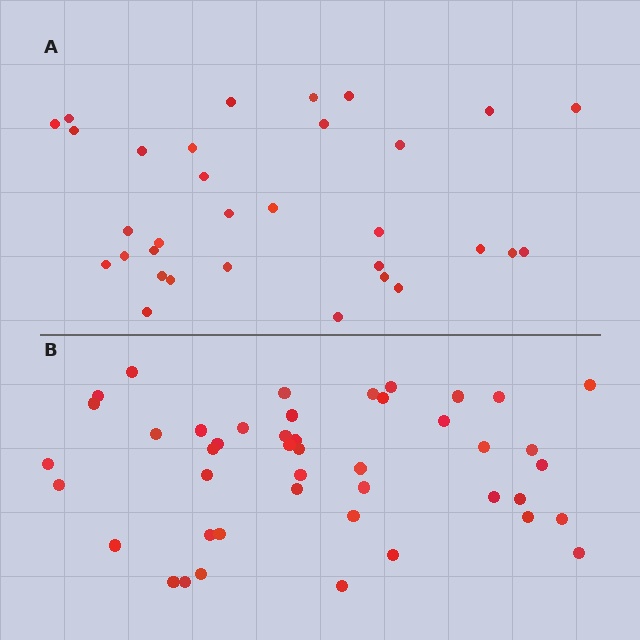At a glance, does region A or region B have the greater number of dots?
Region B (the bottom region) has more dots.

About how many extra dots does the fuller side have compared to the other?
Region B has approximately 15 more dots than region A.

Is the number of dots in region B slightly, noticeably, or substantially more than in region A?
Region B has noticeably more, but not dramatically so. The ratio is roughly 1.4 to 1.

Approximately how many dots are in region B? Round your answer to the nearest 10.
About 40 dots. (The exact count is 45, which rounds to 40.)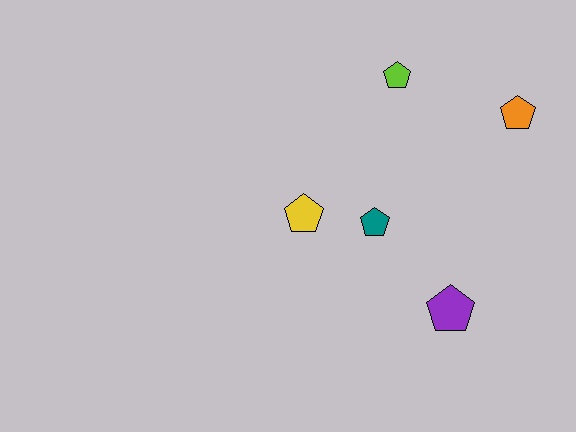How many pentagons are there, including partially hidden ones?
There are 5 pentagons.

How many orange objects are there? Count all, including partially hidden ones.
There is 1 orange object.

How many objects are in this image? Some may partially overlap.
There are 5 objects.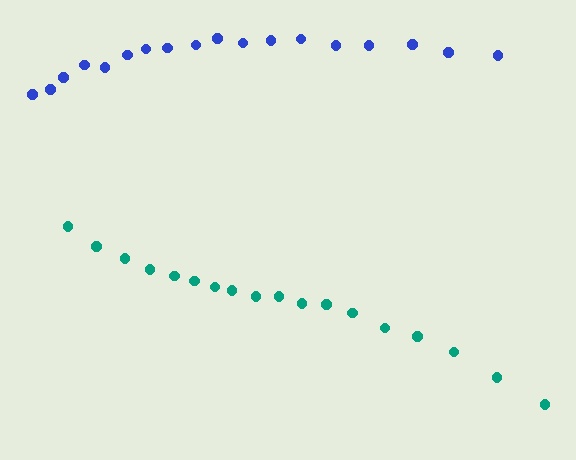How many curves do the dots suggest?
There are 2 distinct paths.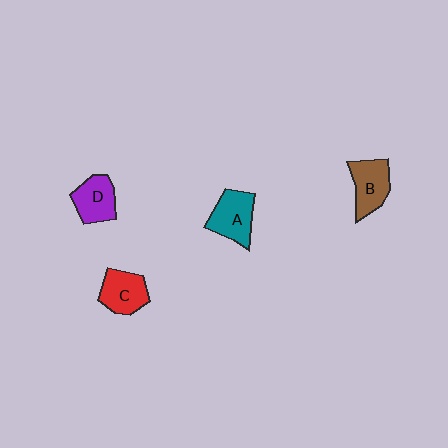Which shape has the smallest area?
Shape D (purple).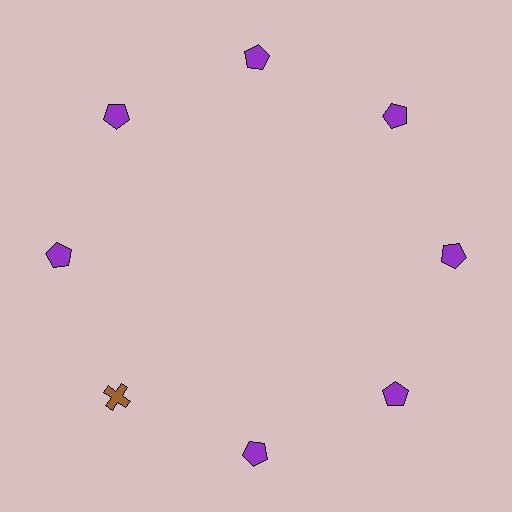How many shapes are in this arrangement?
There are 8 shapes arranged in a ring pattern.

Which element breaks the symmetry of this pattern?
The brown cross at roughly the 8 o'clock position breaks the symmetry. All other shapes are purple pentagons.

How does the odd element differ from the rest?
It differs in both color (brown instead of purple) and shape (cross instead of pentagon).